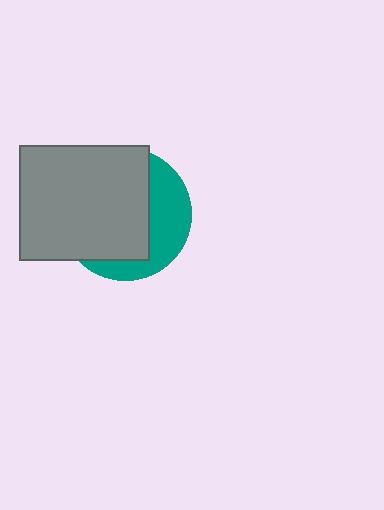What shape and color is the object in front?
The object in front is a gray rectangle.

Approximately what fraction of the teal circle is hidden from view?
Roughly 65% of the teal circle is hidden behind the gray rectangle.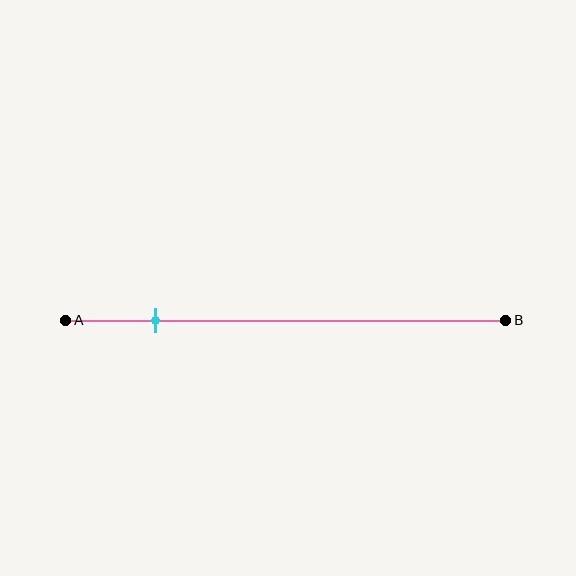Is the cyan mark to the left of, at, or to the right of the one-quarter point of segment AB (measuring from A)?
The cyan mark is to the left of the one-quarter point of segment AB.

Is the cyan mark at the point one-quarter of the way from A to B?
No, the mark is at about 20% from A, not at the 25% one-quarter point.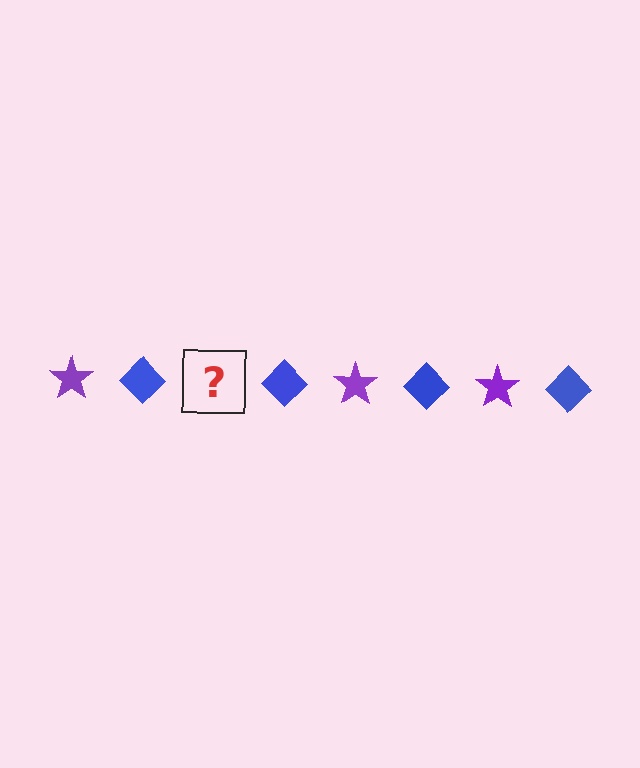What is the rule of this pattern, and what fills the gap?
The rule is that the pattern alternates between purple star and blue diamond. The gap should be filled with a purple star.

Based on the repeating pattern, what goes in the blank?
The blank should be a purple star.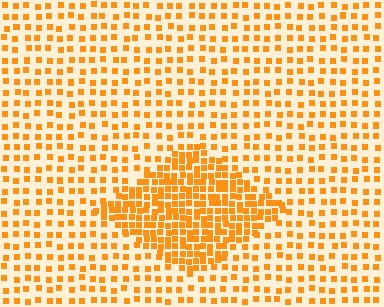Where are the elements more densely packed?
The elements are more densely packed inside the diamond boundary.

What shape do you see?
I see a diamond.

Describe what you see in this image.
The image contains small orange elements arranged at two different densities. A diamond-shaped region is visible where the elements are more densely packed than the surrounding area.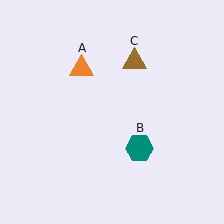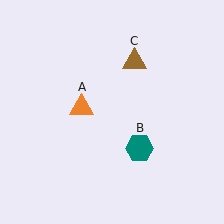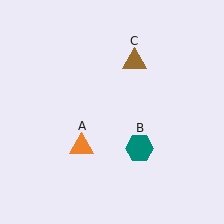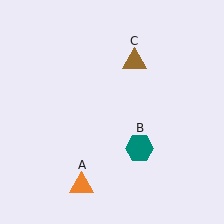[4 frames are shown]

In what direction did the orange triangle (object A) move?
The orange triangle (object A) moved down.